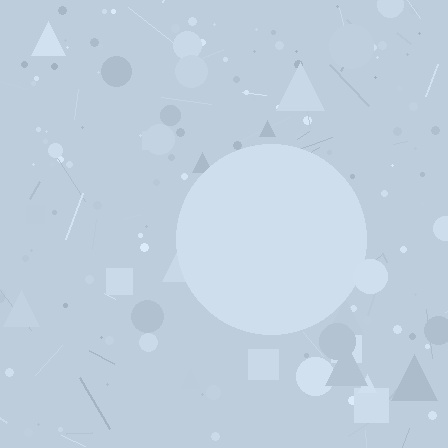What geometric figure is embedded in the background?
A circle is embedded in the background.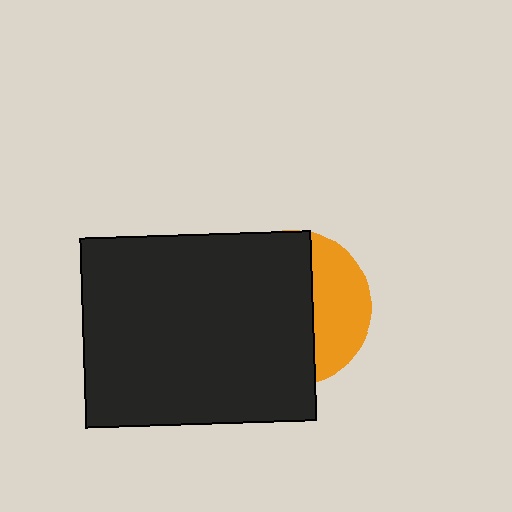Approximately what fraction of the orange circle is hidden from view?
Roughly 66% of the orange circle is hidden behind the black rectangle.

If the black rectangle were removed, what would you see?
You would see the complete orange circle.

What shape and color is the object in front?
The object in front is a black rectangle.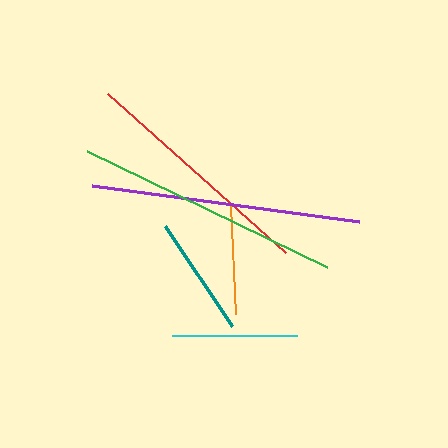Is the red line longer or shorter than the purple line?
The purple line is longer than the red line.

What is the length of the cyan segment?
The cyan segment is approximately 125 pixels long.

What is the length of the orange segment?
The orange segment is approximately 108 pixels long.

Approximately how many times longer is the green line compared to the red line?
The green line is approximately 1.1 times the length of the red line.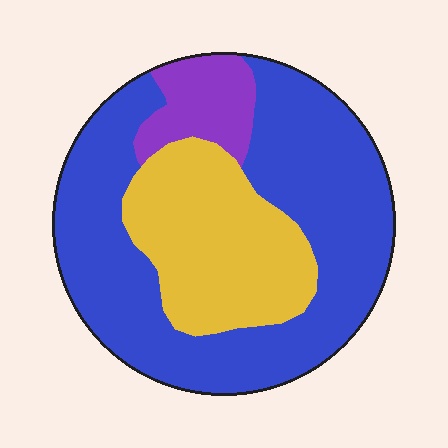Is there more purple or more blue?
Blue.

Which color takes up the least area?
Purple, at roughly 10%.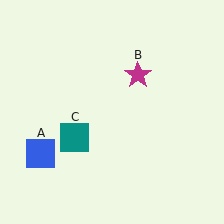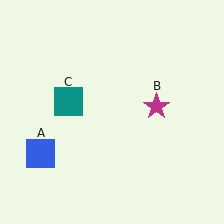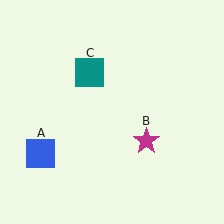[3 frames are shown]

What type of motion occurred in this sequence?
The magenta star (object B), teal square (object C) rotated clockwise around the center of the scene.